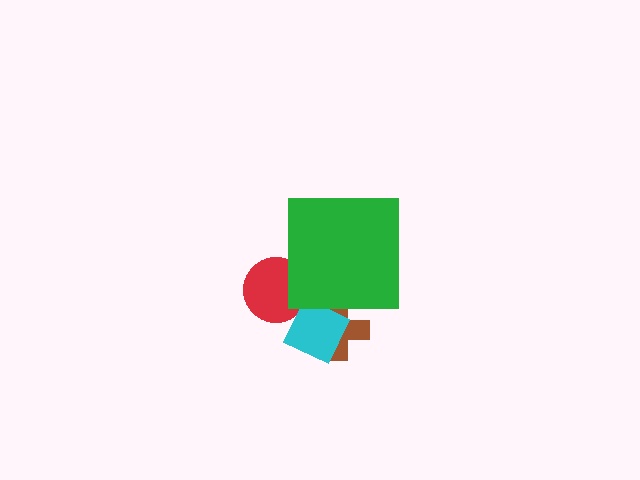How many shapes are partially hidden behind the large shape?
3 shapes are partially hidden.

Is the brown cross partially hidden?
Yes, the brown cross is partially hidden behind the green square.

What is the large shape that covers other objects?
A green square.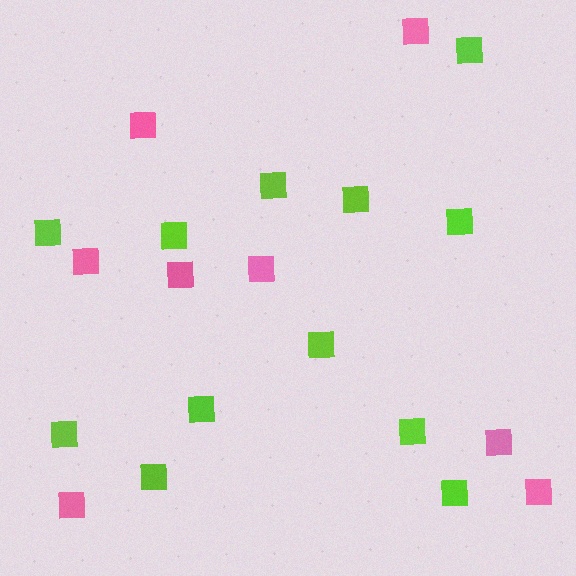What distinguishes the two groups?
There are 2 groups: one group of pink squares (8) and one group of lime squares (12).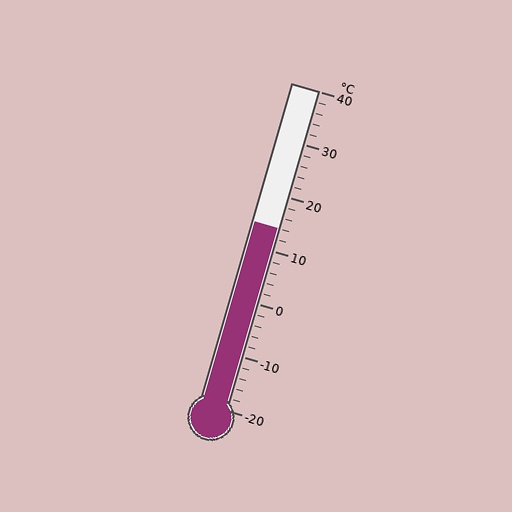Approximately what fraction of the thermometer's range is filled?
The thermometer is filled to approximately 55% of its range.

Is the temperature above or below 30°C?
The temperature is below 30°C.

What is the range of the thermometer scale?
The thermometer scale ranges from -20°C to 40°C.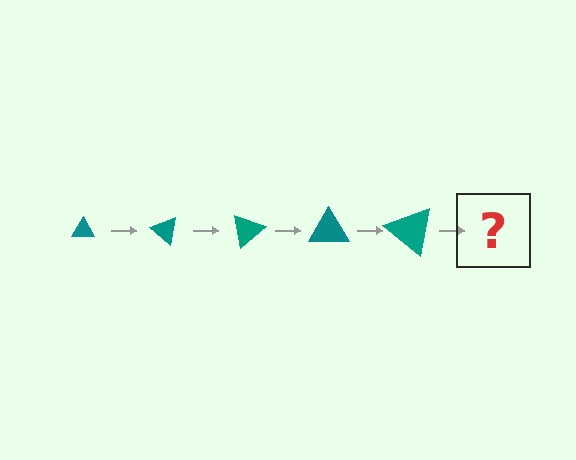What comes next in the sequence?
The next element should be a triangle, larger than the previous one and rotated 200 degrees from the start.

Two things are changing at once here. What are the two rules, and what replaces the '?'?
The two rules are that the triangle grows larger each step and it rotates 40 degrees each step. The '?' should be a triangle, larger than the previous one and rotated 200 degrees from the start.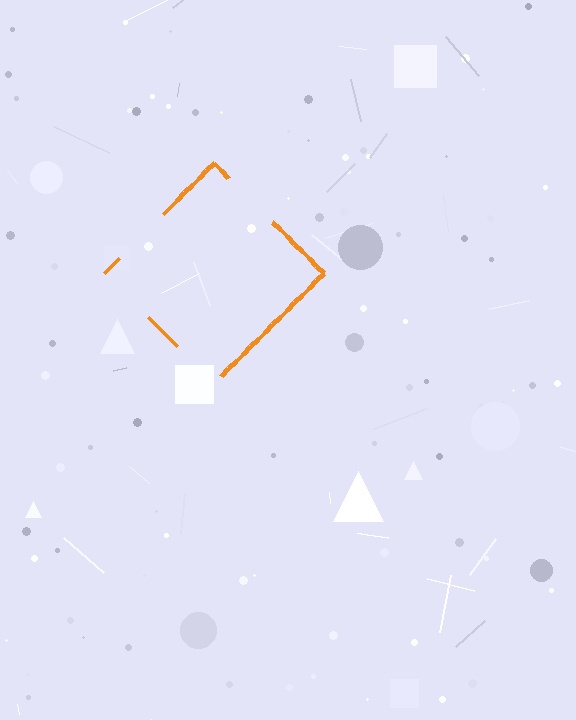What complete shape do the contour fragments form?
The contour fragments form a diamond.